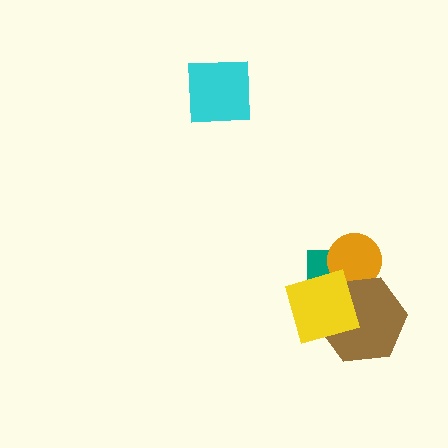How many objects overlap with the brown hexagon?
3 objects overlap with the brown hexagon.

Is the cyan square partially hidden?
No, no other shape covers it.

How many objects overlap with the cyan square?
0 objects overlap with the cyan square.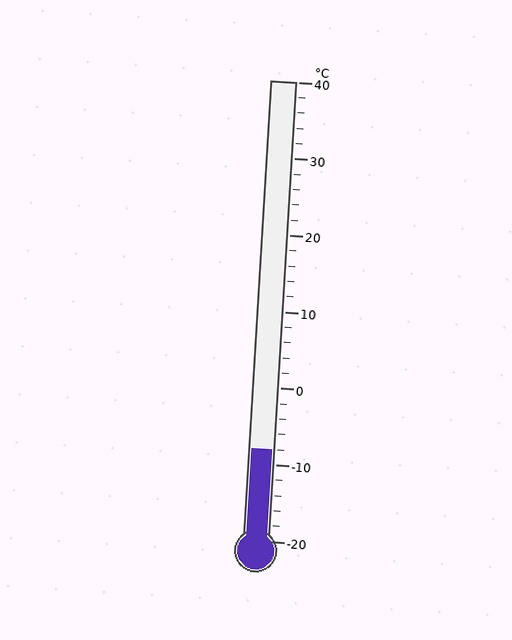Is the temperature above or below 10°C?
The temperature is below 10°C.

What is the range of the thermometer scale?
The thermometer scale ranges from -20°C to 40°C.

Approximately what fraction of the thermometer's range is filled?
The thermometer is filled to approximately 20% of its range.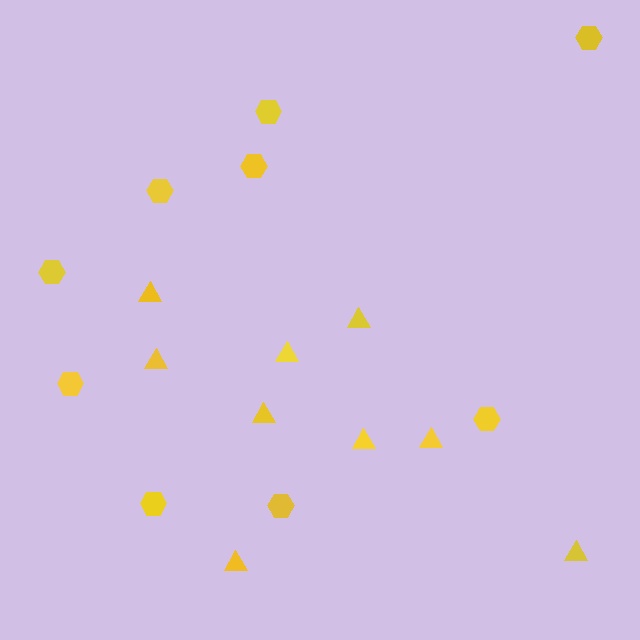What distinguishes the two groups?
There are 2 groups: one group of hexagons (9) and one group of triangles (9).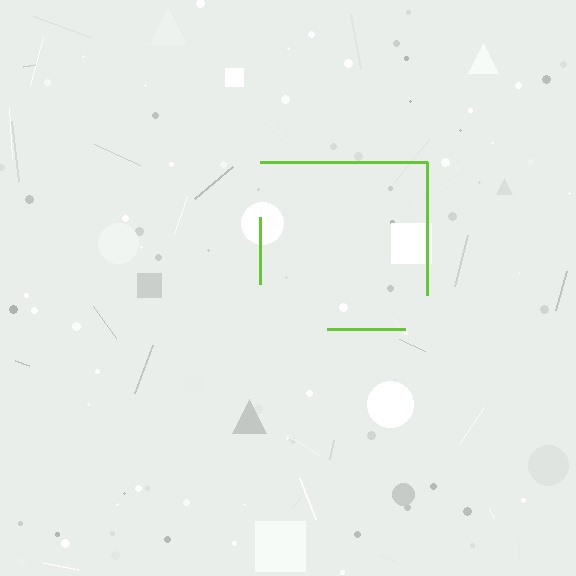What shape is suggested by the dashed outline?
The dashed outline suggests a square.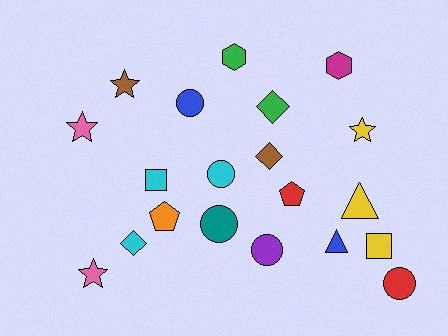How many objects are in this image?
There are 20 objects.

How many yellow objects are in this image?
There are 3 yellow objects.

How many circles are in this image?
There are 5 circles.